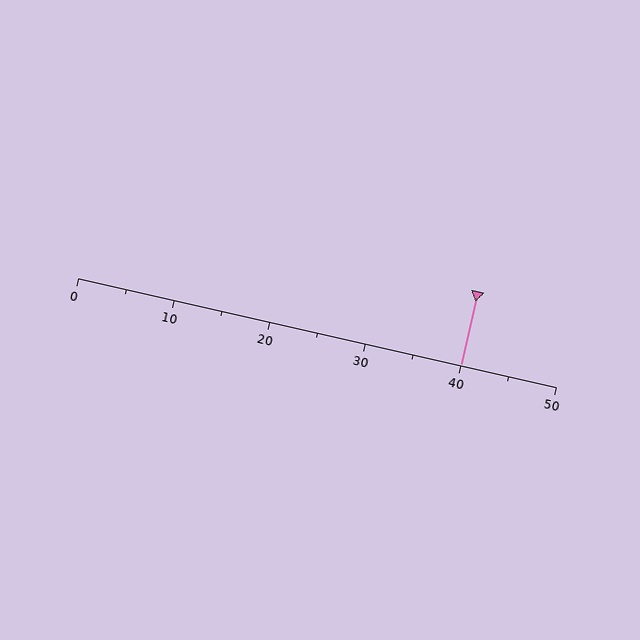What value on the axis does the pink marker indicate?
The marker indicates approximately 40.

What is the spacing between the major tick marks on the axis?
The major ticks are spaced 10 apart.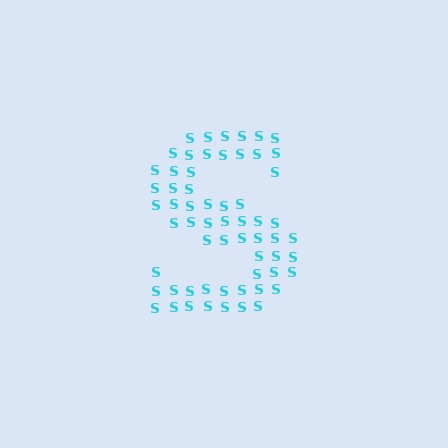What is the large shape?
The large shape is the letter S.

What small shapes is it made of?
It is made of small letter S's.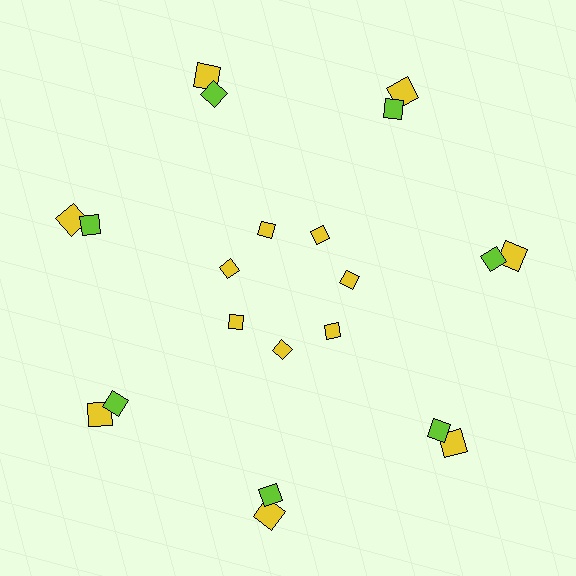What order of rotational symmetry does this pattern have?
This pattern has 7-fold rotational symmetry.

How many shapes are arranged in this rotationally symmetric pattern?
There are 21 shapes, arranged in 7 groups of 3.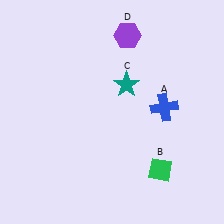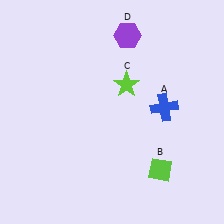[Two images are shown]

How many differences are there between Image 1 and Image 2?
There are 2 differences between the two images.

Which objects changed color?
B changed from green to lime. C changed from teal to lime.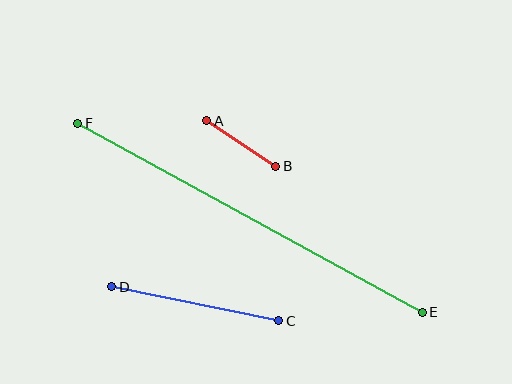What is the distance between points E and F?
The distance is approximately 393 pixels.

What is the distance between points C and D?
The distance is approximately 171 pixels.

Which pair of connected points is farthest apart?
Points E and F are farthest apart.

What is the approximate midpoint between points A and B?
The midpoint is at approximately (241, 143) pixels.